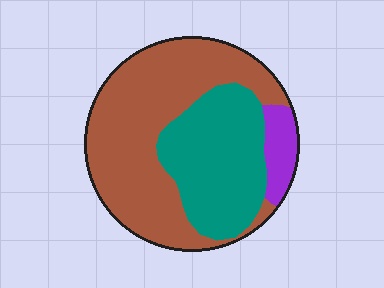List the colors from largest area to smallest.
From largest to smallest: brown, teal, purple.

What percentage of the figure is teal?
Teal takes up between a quarter and a half of the figure.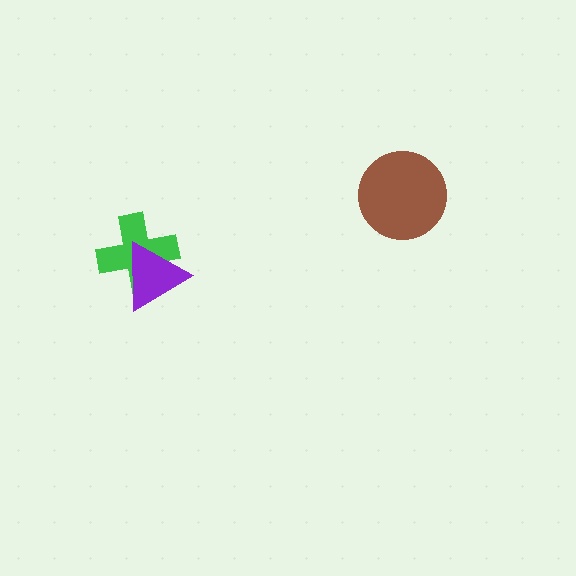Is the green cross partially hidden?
Yes, it is partially covered by another shape.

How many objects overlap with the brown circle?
0 objects overlap with the brown circle.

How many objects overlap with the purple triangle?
1 object overlaps with the purple triangle.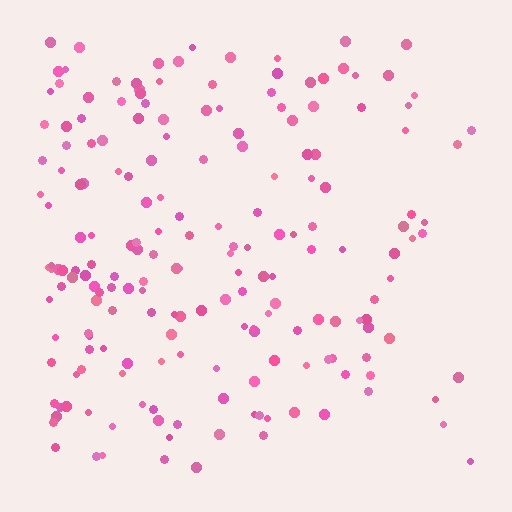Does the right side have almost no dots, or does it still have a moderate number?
Still a moderate number, just noticeably fewer than the left.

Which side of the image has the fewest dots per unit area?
The right.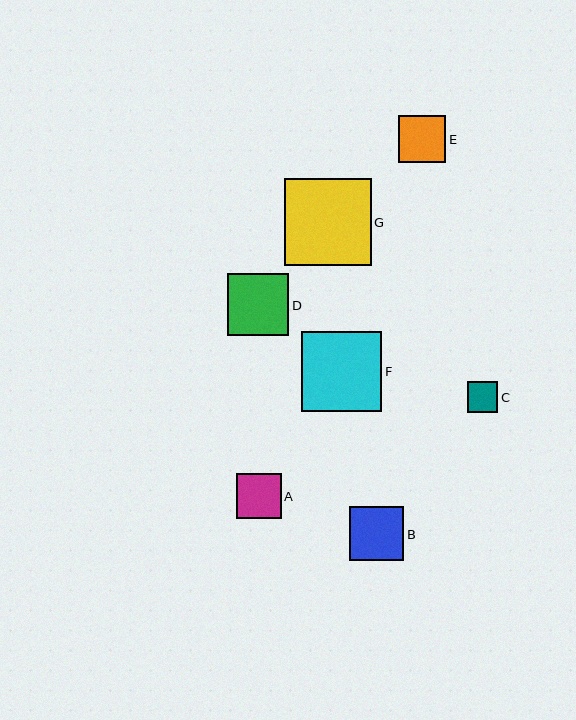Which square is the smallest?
Square C is the smallest with a size of approximately 30 pixels.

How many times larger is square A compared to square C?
Square A is approximately 1.5 times the size of square C.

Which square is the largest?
Square G is the largest with a size of approximately 86 pixels.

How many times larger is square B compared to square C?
Square B is approximately 1.8 times the size of square C.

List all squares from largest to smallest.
From largest to smallest: G, F, D, B, E, A, C.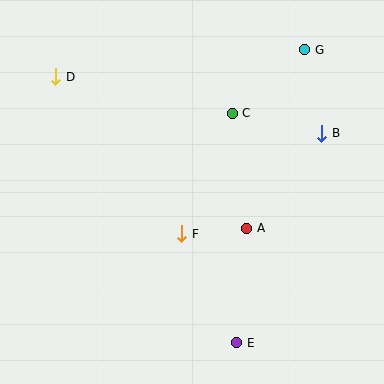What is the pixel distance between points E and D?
The distance between E and D is 321 pixels.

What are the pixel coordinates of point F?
Point F is at (182, 234).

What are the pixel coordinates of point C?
Point C is at (232, 113).